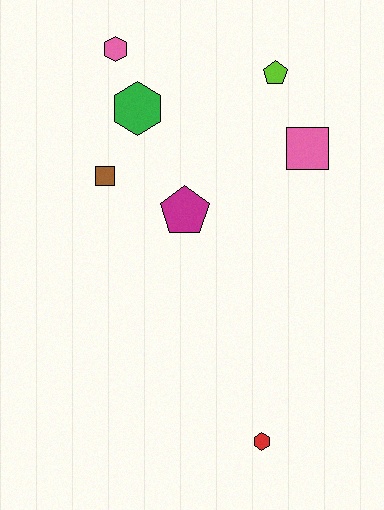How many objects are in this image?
There are 7 objects.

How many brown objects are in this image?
There is 1 brown object.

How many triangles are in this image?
There are no triangles.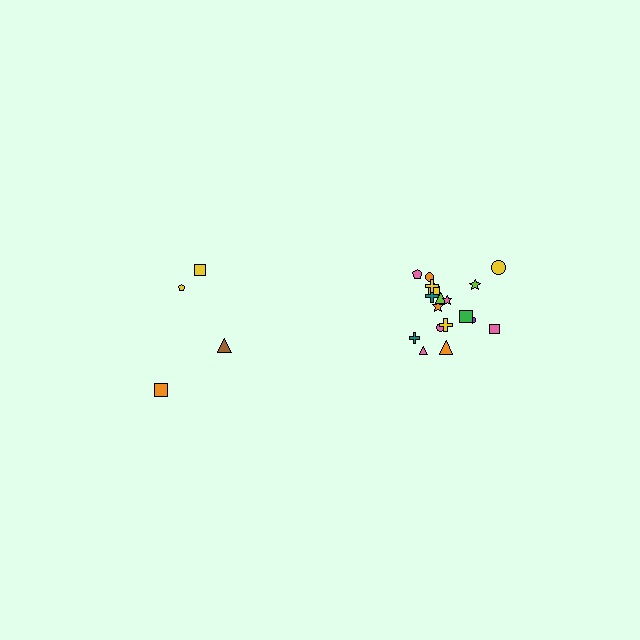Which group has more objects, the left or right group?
The right group.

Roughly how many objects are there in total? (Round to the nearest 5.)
Roughly 20 objects in total.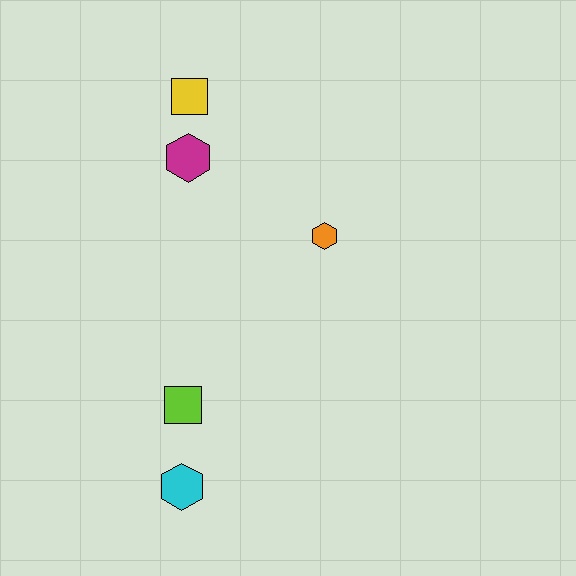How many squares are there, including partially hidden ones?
There are 2 squares.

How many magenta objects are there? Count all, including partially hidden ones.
There is 1 magenta object.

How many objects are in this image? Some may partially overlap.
There are 5 objects.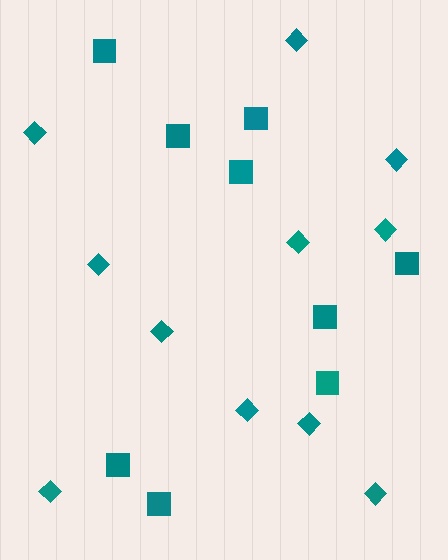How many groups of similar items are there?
There are 2 groups: one group of diamonds (11) and one group of squares (9).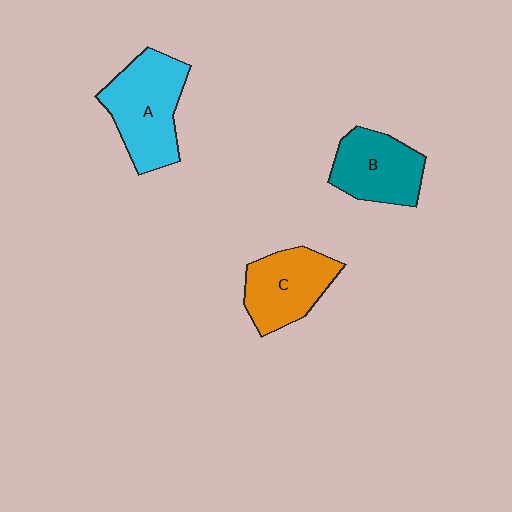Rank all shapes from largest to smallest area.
From largest to smallest: A (cyan), C (orange), B (teal).